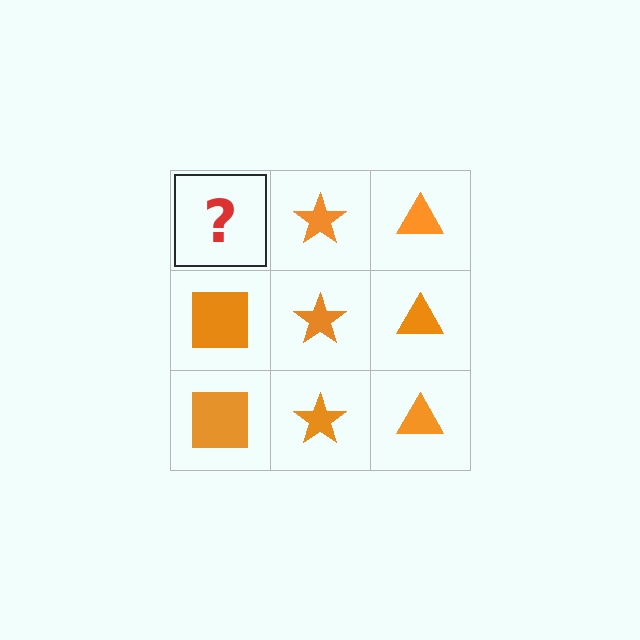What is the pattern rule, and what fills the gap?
The rule is that each column has a consistent shape. The gap should be filled with an orange square.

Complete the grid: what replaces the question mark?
The question mark should be replaced with an orange square.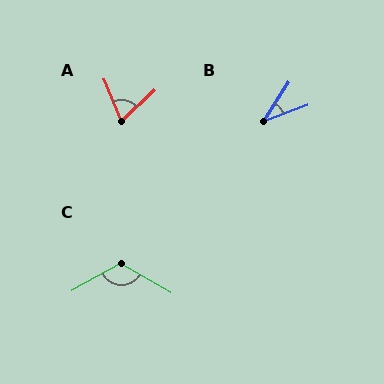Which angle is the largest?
C, at approximately 121 degrees.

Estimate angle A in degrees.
Approximately 70 degrees.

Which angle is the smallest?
B, at approximately 37 degrees.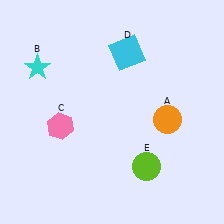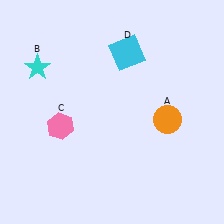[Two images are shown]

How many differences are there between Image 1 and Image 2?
There is 1 difference between the two images.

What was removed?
The lime circle (E) was removed in Image 2.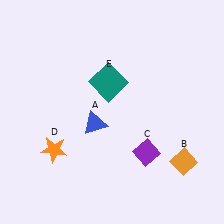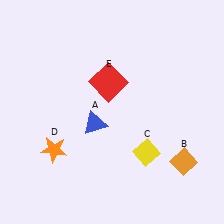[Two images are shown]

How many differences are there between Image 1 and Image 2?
There are 2 differences between the two images.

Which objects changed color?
C changed from purple to yellow. E changed from teal to red.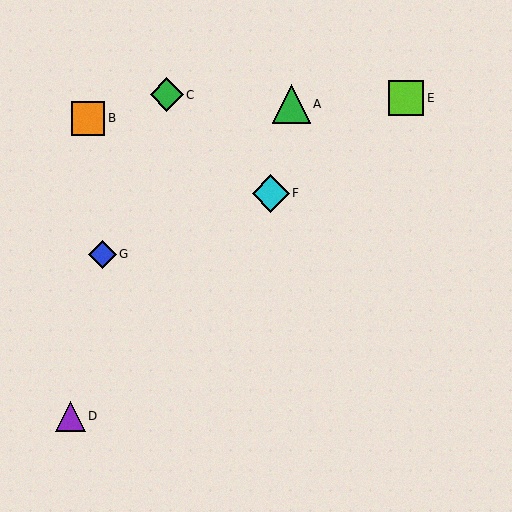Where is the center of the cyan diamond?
The center of the cyan diamond is at (271, 193).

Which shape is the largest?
The green triangle (labeled A) is the largest.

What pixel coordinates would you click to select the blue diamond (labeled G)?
Click at (102, 254) to select the blue diamond G.